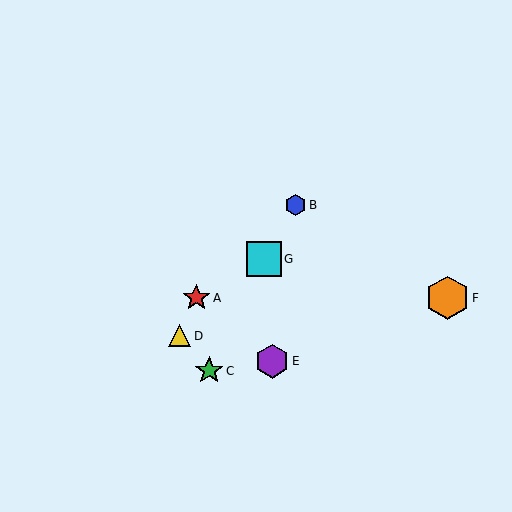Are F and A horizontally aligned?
Yes, both are at y≈298.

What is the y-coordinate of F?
Object F is at y≈298.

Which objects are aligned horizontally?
Objects A, F are aligned horizontally.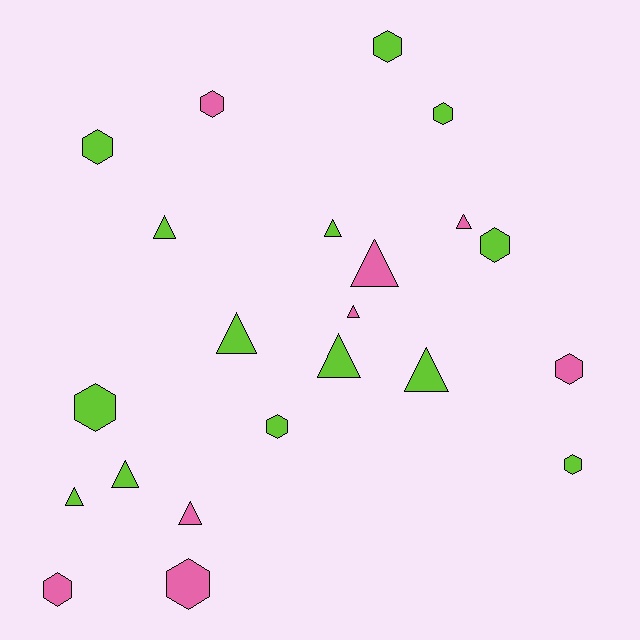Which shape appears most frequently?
Triangle, with 11 objects.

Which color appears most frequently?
Lime, with 14 objects.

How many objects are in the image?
There are 22 objects.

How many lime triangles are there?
There are 7 lime triangles.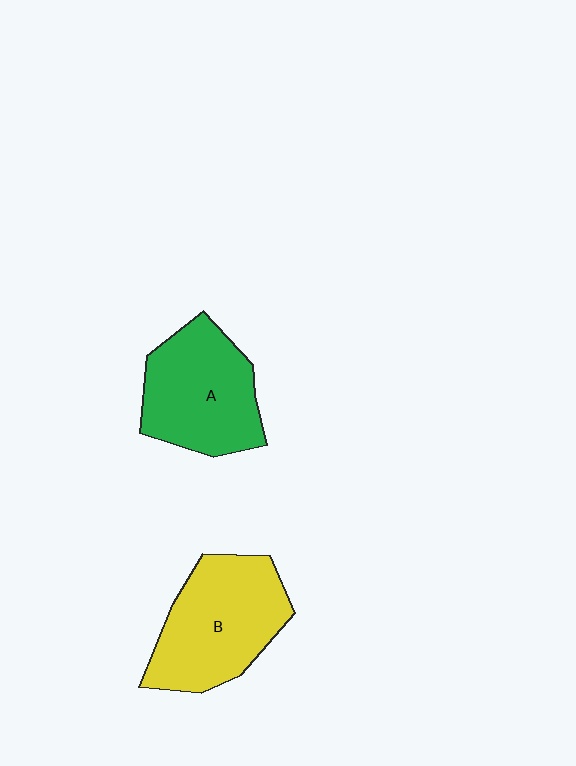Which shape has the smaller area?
Shape A (green).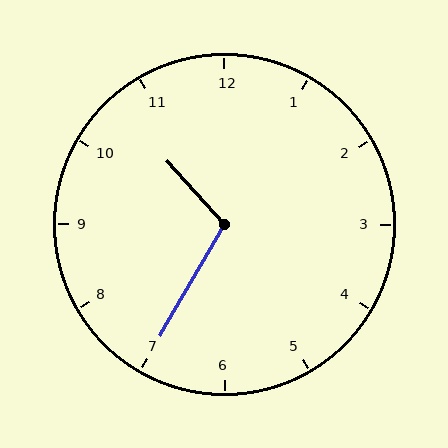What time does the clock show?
10:35.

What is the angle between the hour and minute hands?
Approximately 108 degrees.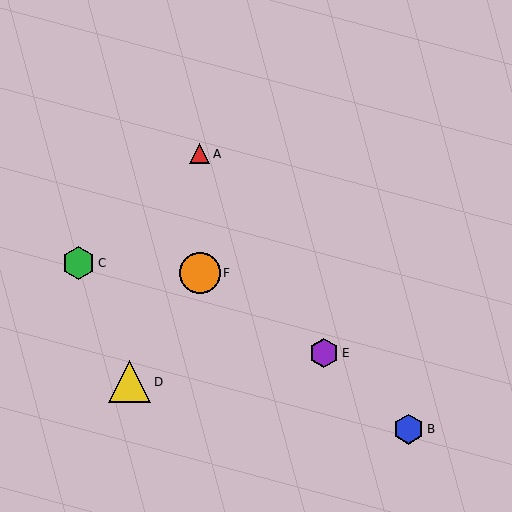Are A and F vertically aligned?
Yes, both are at x≈200.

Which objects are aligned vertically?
Objects A, F are aligned vertically.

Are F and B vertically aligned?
No, F is at x≈200 and B is at x≈408.